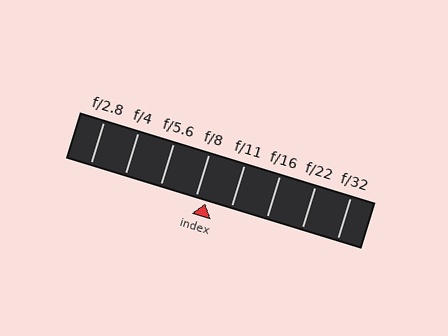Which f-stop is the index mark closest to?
The index mark is closest to f/8.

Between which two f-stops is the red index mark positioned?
The index mark is between f/8 and f/11.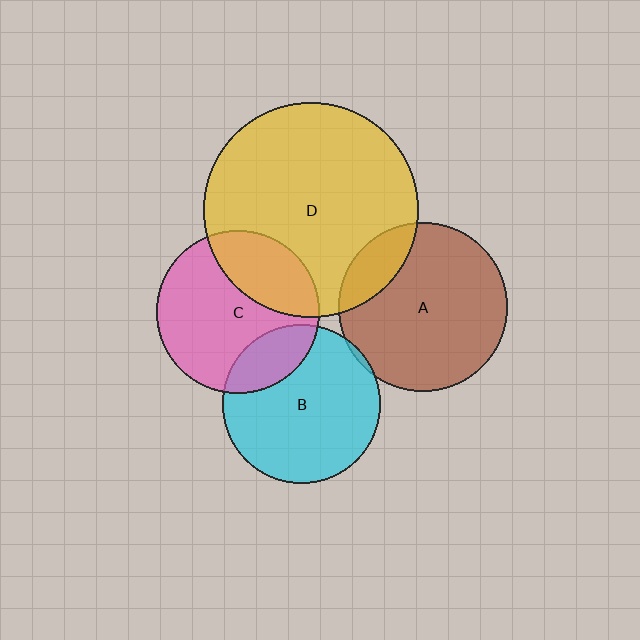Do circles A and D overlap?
Yes.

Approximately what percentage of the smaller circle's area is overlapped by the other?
Approximately 15%.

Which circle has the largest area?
Circle D (yellow).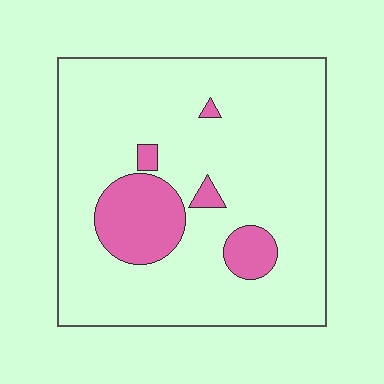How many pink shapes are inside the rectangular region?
5.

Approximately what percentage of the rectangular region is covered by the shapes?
Approximately 15%.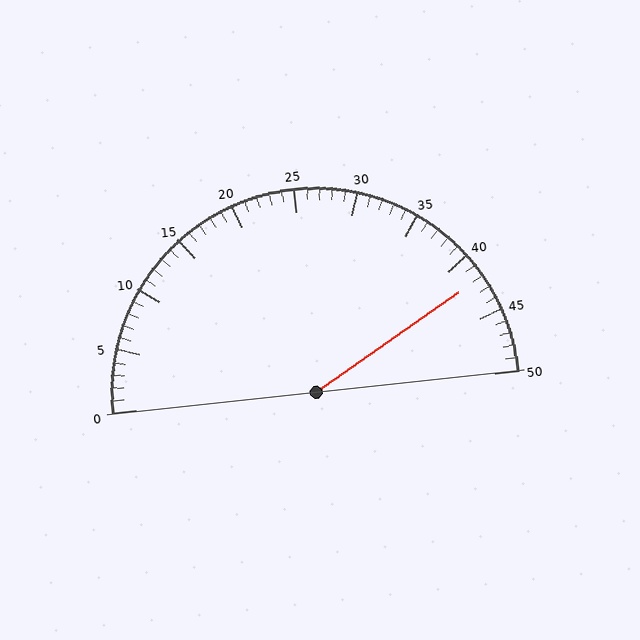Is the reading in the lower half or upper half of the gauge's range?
The reading is in the upper half of the range (0 to 50).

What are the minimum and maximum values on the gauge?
The gauge ranges from 0 to 50.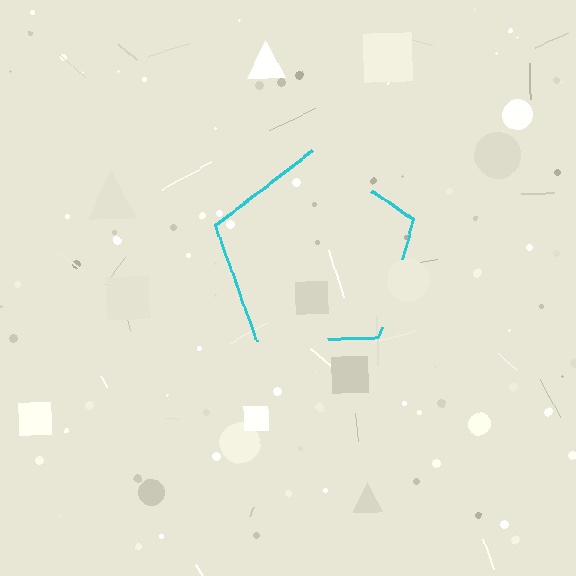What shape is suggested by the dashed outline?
The dashed outline suggests a pentagon.